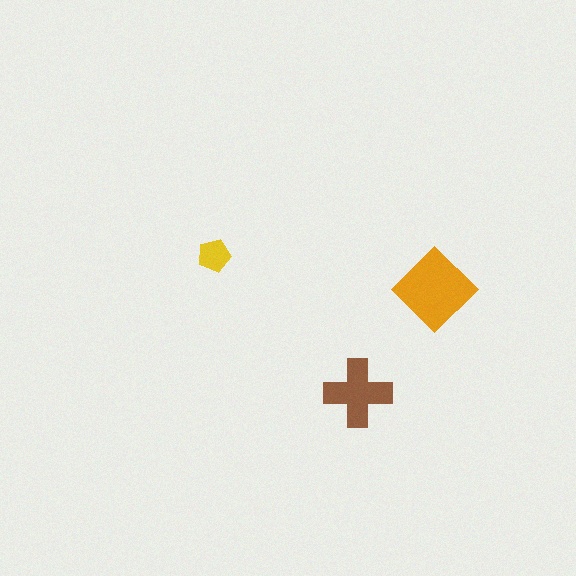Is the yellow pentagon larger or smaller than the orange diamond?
Smaller.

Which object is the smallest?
The yellow pentagon.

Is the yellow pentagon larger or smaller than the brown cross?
Smaller.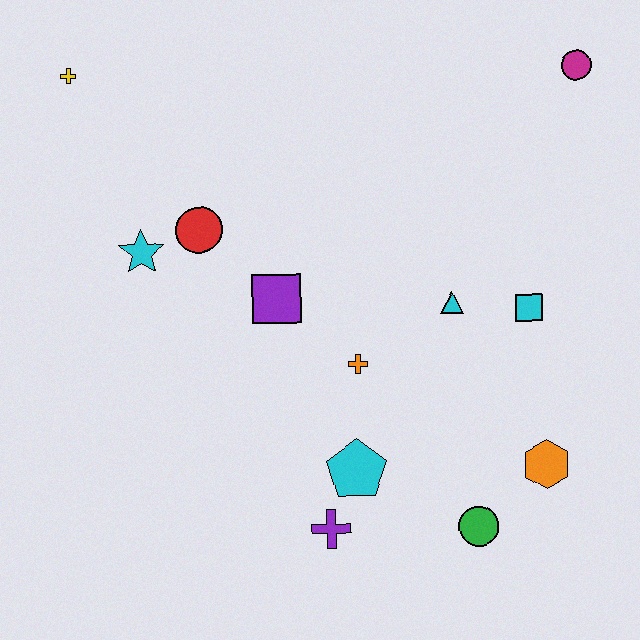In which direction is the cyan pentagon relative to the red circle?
The cyan pentagon is below the red circle.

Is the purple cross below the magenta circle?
Yes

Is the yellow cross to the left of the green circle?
Yes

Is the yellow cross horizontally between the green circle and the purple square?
No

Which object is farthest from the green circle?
The yellow cross is farthest from the green circle.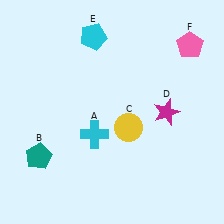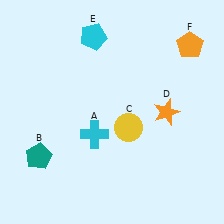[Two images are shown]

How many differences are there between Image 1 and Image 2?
There are 2 differences between the two images.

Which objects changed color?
D changed from magenta to orange. F changed from pink to orange.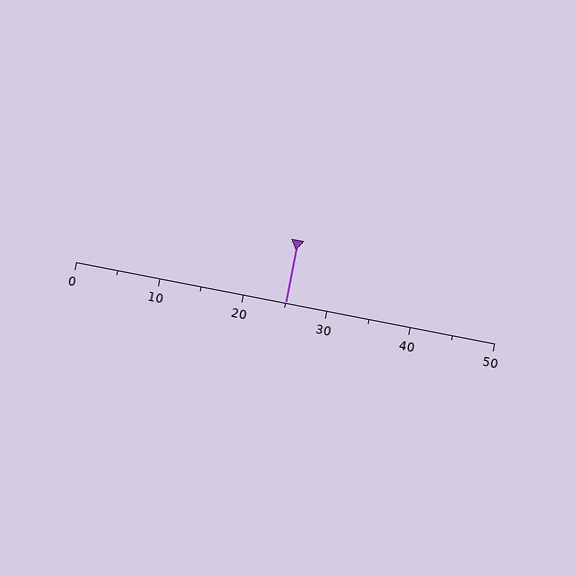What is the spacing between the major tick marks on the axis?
The major ticks are spaced 10 apart.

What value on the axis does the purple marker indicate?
The marker indicates approximately 25.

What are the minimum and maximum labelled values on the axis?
The axis runs from 0 to 50.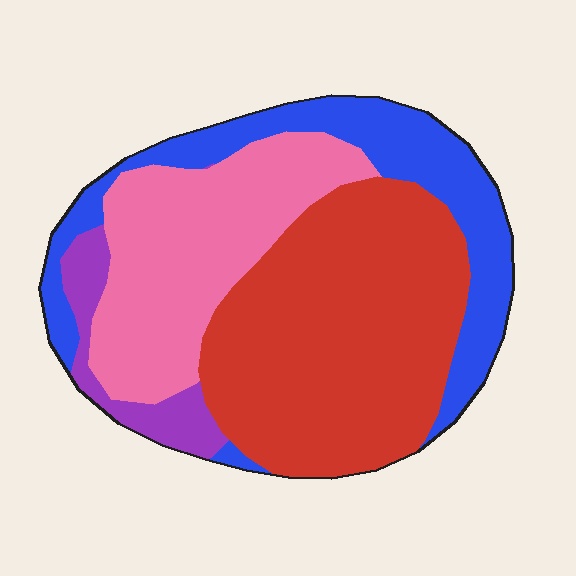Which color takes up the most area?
Red, at roughly 45%.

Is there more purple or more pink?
Pink.